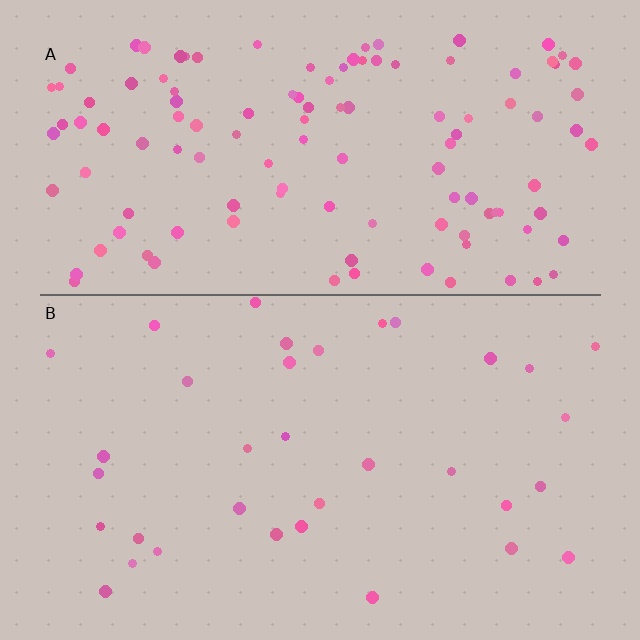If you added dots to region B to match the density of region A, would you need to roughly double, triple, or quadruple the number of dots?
Approximately quadruple.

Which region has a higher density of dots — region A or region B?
A (the top).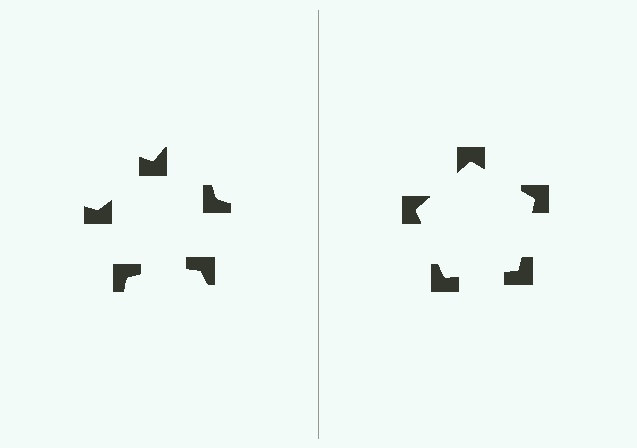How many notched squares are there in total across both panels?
10 — 5 on each side.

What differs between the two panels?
The notched squares are positioned identically on both sides; only the wedge orientations differ. On the right they align to a pentagon; on the left they are misaligned.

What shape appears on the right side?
An illusory pentagon.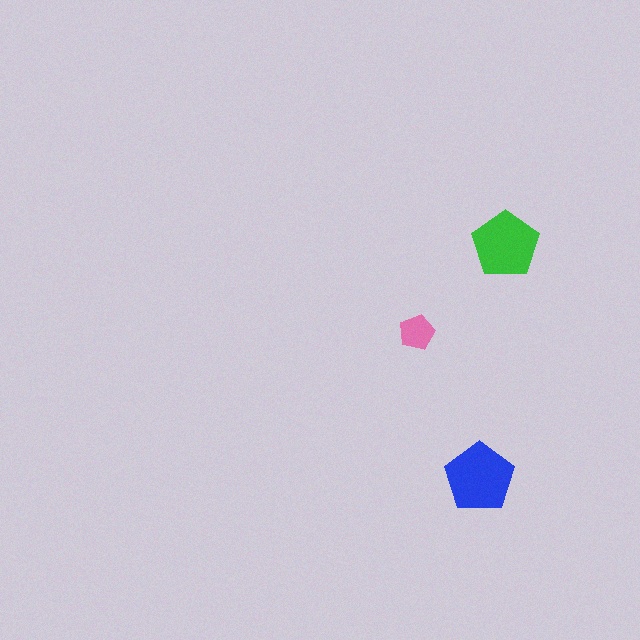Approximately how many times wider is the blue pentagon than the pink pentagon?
About 2 times wider.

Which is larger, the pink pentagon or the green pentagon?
The green one.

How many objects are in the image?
There are 3 objects in the image.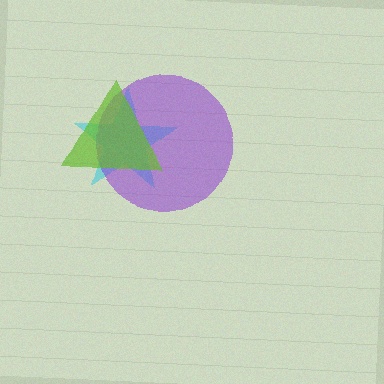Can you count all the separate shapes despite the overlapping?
Yes, there are 3 separate shapes.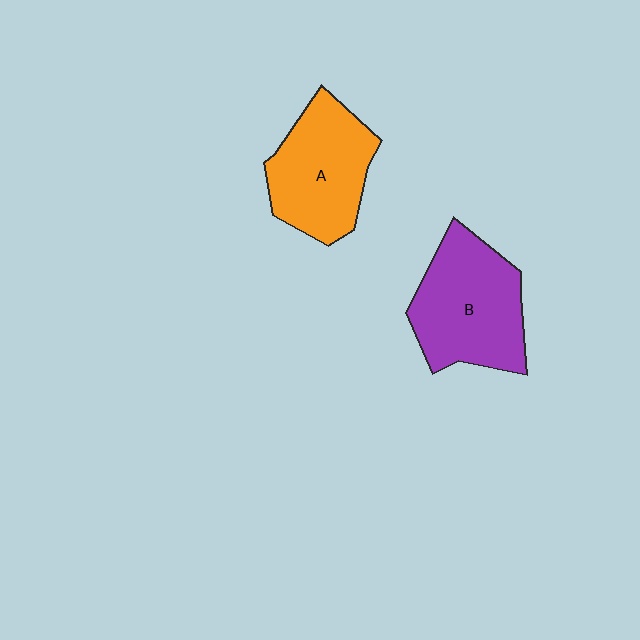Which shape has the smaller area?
Shape A (orange).